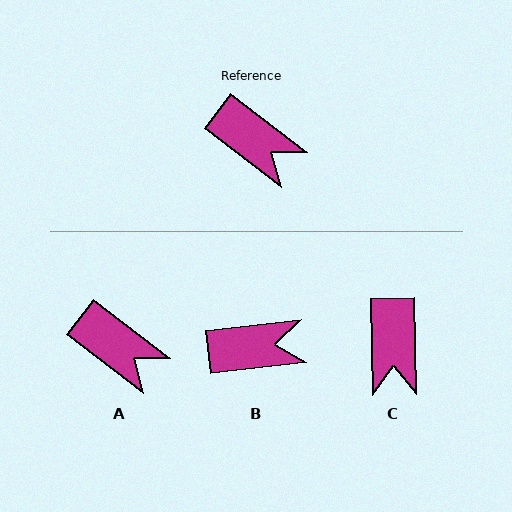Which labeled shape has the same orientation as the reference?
A.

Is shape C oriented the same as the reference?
No, it is off by about 52 degrees.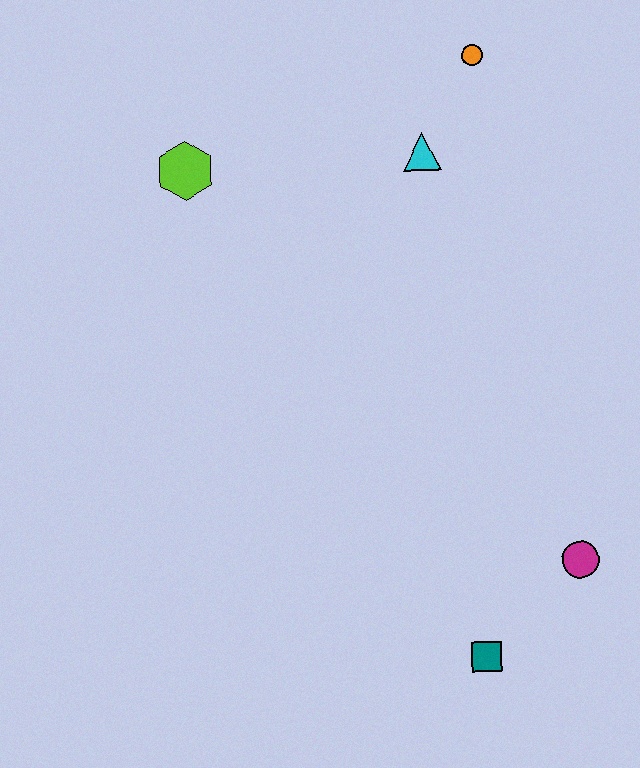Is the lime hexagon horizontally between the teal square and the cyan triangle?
No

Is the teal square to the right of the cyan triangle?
Yes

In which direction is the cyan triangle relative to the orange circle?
The cyan triangle is below the orange circle.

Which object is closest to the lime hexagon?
The cyan triangle is closest to the lime hexagon.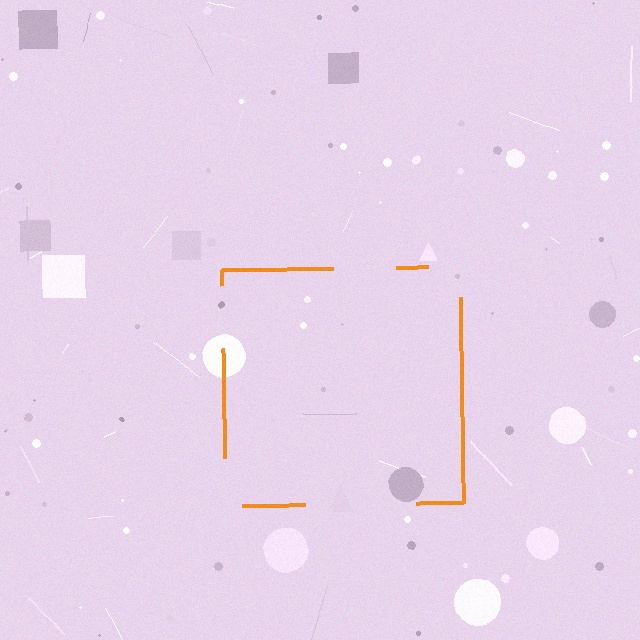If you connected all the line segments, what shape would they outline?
They would outline a square.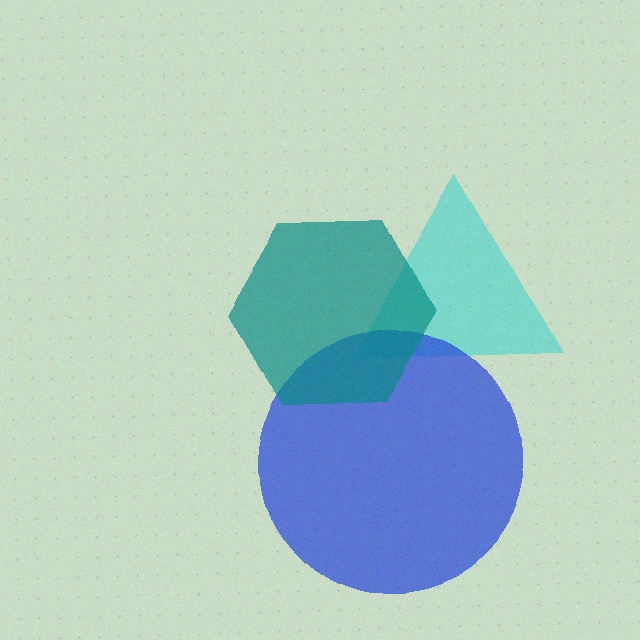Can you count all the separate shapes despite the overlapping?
Yes, there are 3 separate shapes.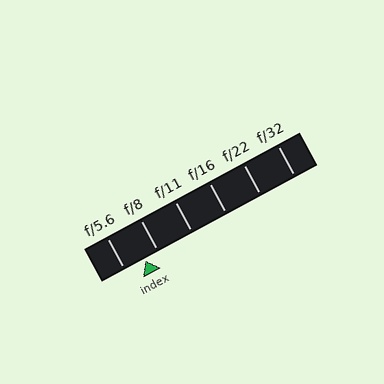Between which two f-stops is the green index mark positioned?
The index mark is between f/5.6 and f/8.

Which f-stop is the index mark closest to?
The index mark is closest to f/8.